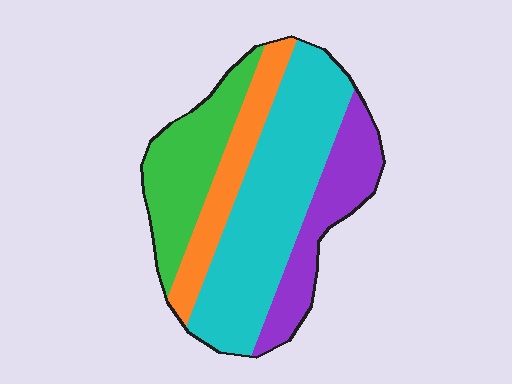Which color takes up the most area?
Cyan, at roughly 45%.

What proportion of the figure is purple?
Purple takes up about one fifth (1/5) of the figure.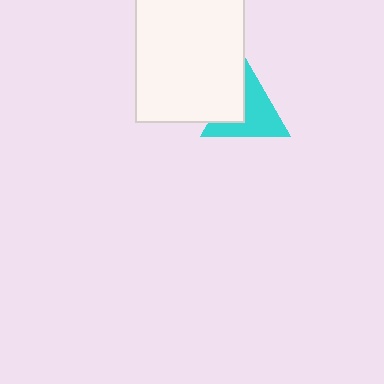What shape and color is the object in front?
The object in front is a white rectangle.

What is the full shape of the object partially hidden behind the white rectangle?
The partially hidden object is a cyan triangle.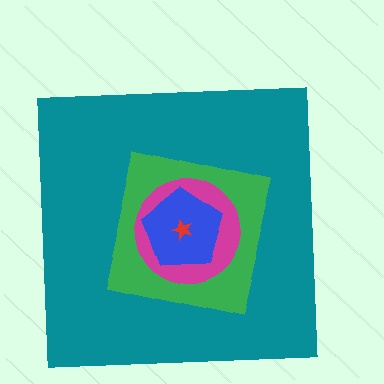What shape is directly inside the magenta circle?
The blue pentagon.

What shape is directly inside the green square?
The magenta circle.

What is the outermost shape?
The teal square.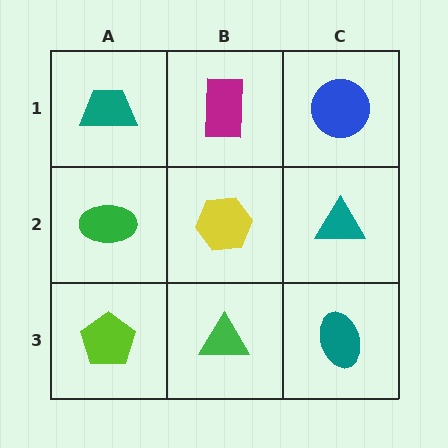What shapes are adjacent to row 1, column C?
A teal triangle (row 2, column C), a magenta rectangle (row 1, column B).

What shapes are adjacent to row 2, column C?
A blue circle (row 1, column C), a teal ellipse (row 3, column C), a yellow hexagon (row 2, column B).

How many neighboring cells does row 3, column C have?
2.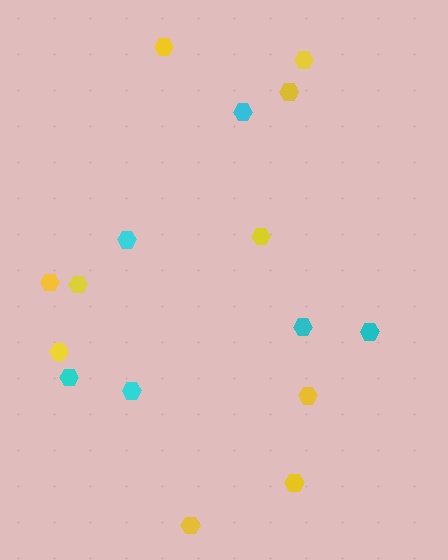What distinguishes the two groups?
There are 2 groups: one group of cyan hexagons (6) and one group of yellow hexagons (10).